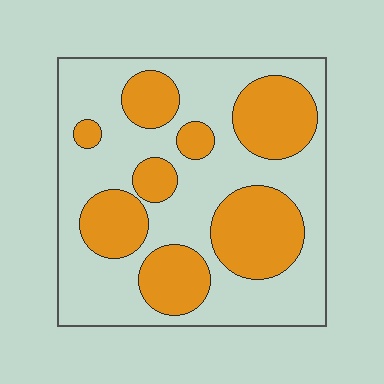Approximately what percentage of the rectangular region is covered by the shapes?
Approximately 35%.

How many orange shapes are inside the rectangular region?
8.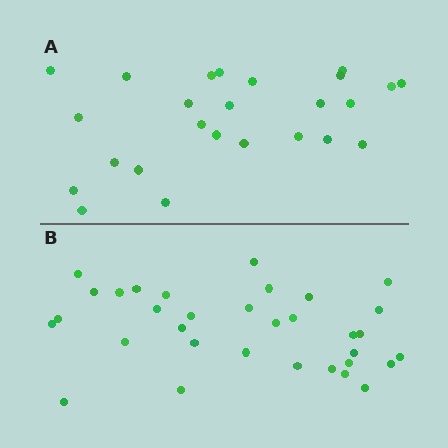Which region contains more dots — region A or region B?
Region B (the bottom region) has more dots.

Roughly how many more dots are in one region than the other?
Region B has roughly 8 or so more dots than region A.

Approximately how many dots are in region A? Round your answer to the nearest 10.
About 20 dots. (The exact count is 25, which rounds to 20.)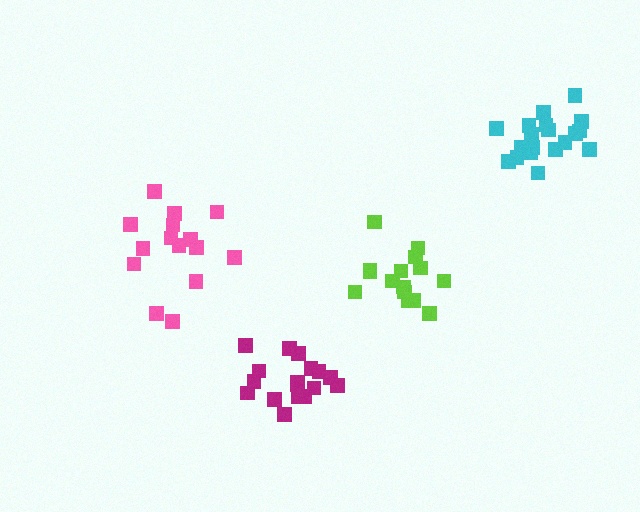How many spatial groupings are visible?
There are 4 spatial groupings.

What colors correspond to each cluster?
The clusters are colored: cyan, pink, lime, magenta.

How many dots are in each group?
Group 1: 19 dots, Group 2: 15 dots, Group 3: 15 dots, Group 4: 17 dots (66 total).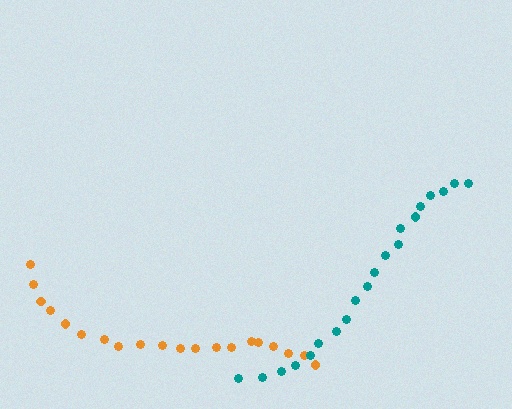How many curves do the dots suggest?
There are 2 distinct paths.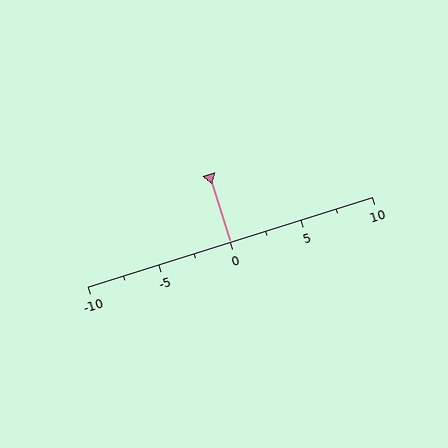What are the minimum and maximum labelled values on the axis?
The axis runs from -10 to 10.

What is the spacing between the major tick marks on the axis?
The major ticks are spaced 5 apart.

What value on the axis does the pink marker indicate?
The marker indicates approximately 0.